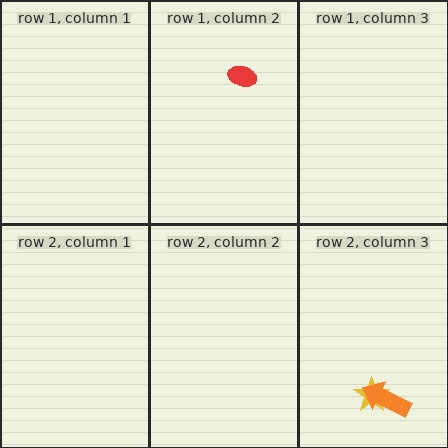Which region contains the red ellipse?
The row 1, column 2 region.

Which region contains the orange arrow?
The row 2, column 3 region.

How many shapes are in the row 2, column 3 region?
2.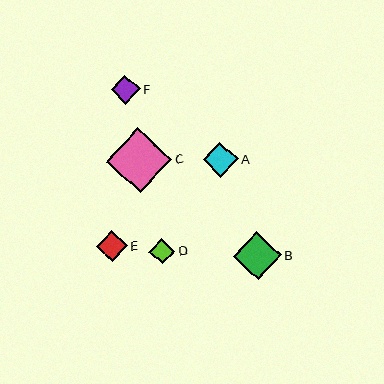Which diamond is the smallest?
Diamond D is the smallest with a size of approximately 26 pixels.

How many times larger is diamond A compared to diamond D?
Diamond A is approximately 1.3 times the size of diamond D.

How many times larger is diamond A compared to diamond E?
Diamond A is approximately 1.1 times the size of diamond E.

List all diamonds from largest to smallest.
From largest to smallest: C, B, A, E, F, D.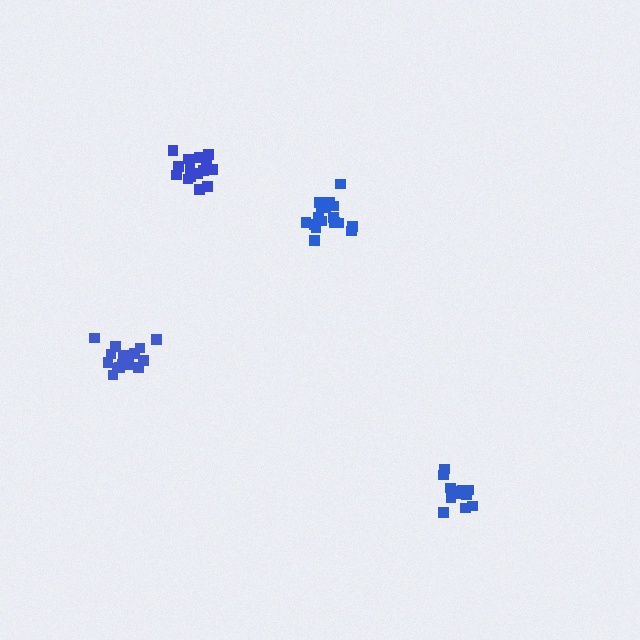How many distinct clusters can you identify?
There are 4 distinct clusters.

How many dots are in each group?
Group 1: 18 dots, Group 2: 18 dots, Group 3: 15 dots, Group 4: 14 dots (65 total).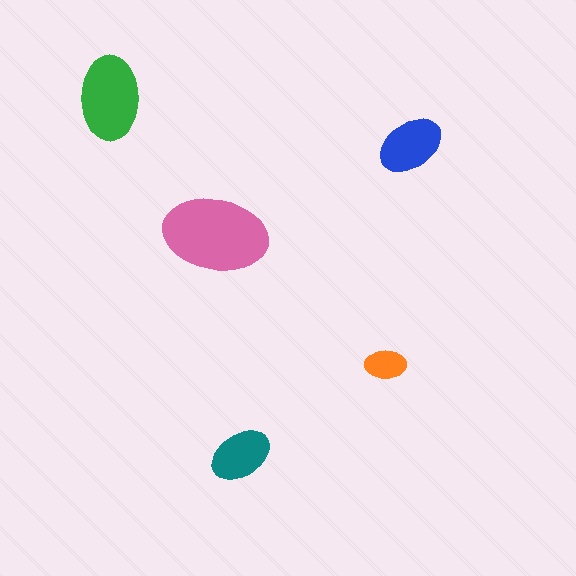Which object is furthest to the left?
The green ellipse is leftmost.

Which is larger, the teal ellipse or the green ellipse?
The green one.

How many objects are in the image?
There are 5 objects in the image.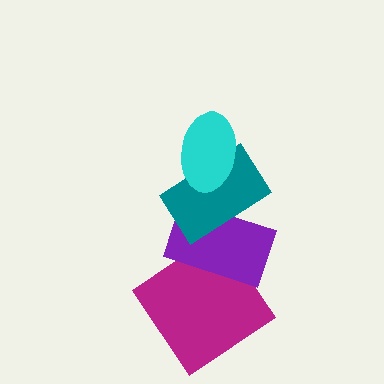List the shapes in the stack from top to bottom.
From top to bottom: the cyan ellipse, the teal rectangle, the purple rectangle, the magenta diamond.